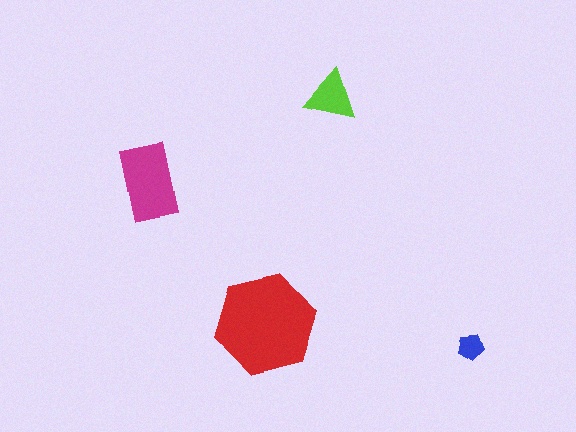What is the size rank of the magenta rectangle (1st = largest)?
2nd.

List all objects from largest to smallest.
The red hexagon, the magenta rectangle, the lime triangle, the blue pentagon.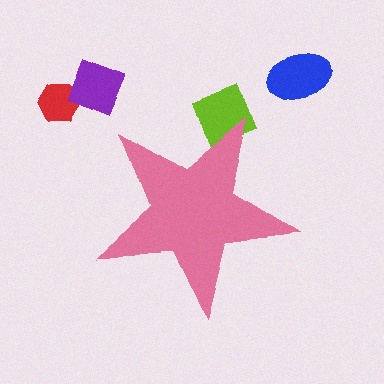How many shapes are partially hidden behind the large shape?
1 shape is partially hidden.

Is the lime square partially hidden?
Yes, the lime square is partially hidden behind the pink star.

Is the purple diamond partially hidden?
No, the purple diamond is fully visible.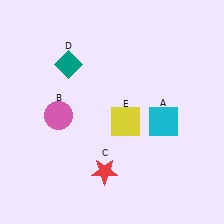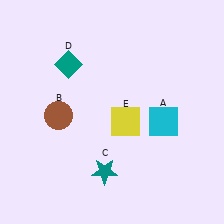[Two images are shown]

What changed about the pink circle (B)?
In Image 1, B is pink. In Image 2, it changed to brown.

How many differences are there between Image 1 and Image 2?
There are 2 differences between the two images.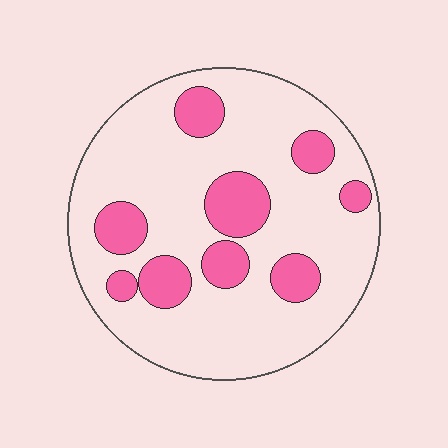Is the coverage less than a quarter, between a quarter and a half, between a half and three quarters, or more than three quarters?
Less than a quarter.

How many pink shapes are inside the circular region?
9.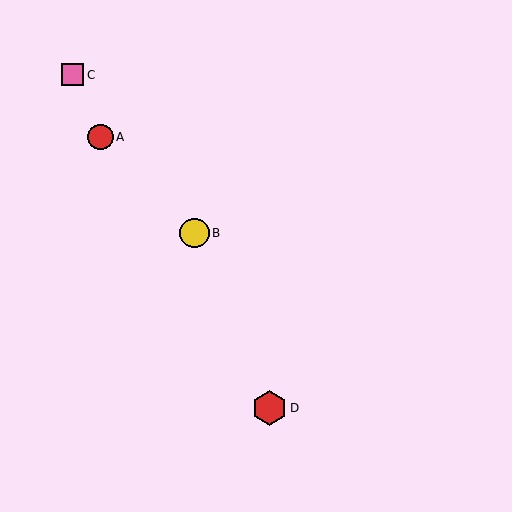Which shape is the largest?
The red hexagon (labeled D) is the largest.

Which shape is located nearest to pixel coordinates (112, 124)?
The red circle (labeled A) at (101, 137) is nearest to that location.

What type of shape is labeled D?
Shape D is a red hexagon.